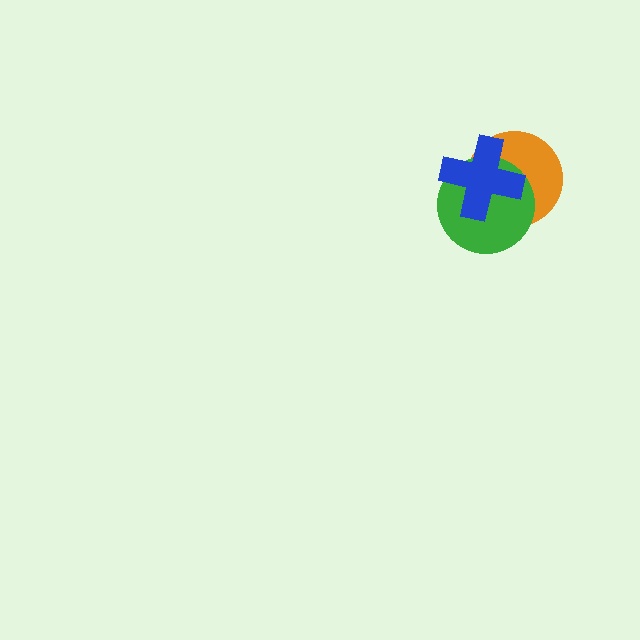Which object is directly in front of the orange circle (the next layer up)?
The green circle is directly in front of the orange circle.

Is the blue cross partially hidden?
No, no other shape covers it.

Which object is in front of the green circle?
The blue cross is in front of the green circle.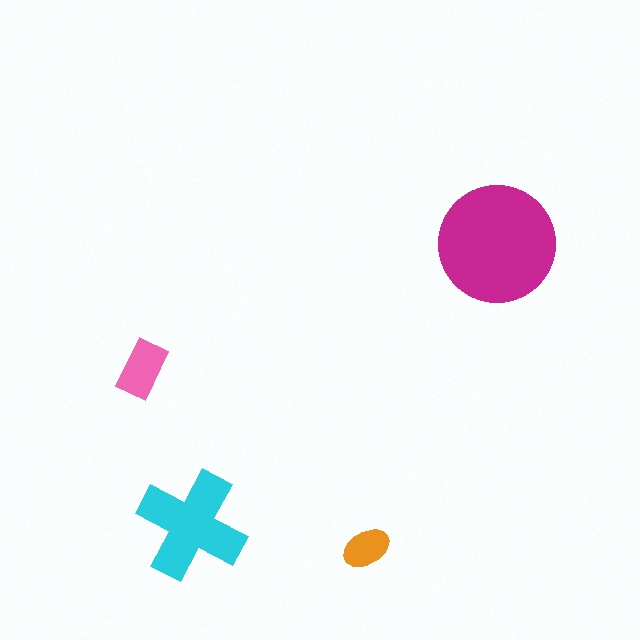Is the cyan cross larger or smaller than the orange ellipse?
Larger.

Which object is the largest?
The magenta circle.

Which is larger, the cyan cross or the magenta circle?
The magenta circle.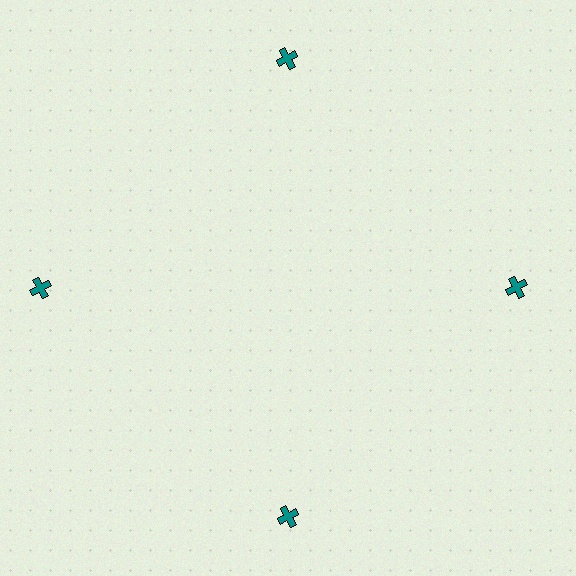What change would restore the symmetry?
The symmetry would be restored by moving it inward, back onto the ring so that all 4 crosses sit at equal angles and equal distance from the center.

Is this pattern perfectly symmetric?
No. The 4 teal crosses are arranged in a ring, but one element near the 9 o'clock position is pushed outward from the center, breaking the 4-fold rotational symmetry.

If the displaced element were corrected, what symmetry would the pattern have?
It would have 4-fold rotational symmetry — the pattern would map onto itself every 90 degrees.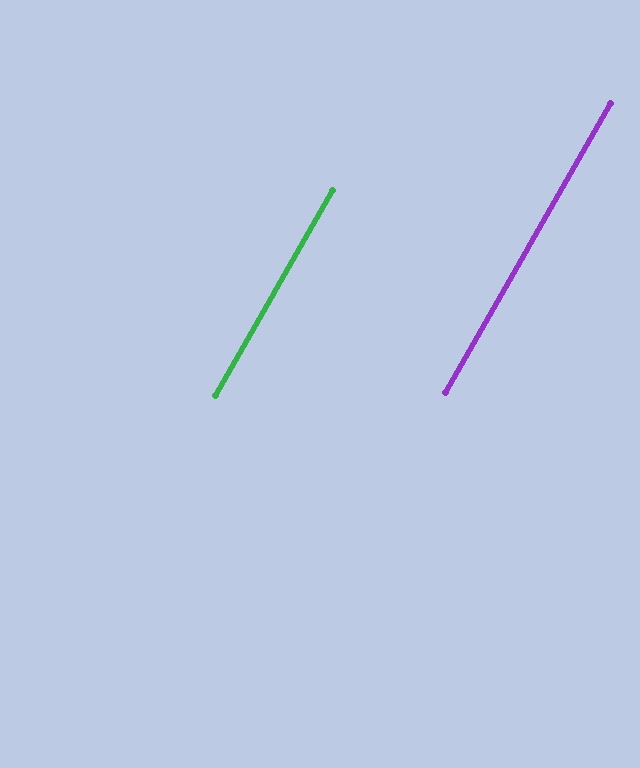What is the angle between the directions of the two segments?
Approximately 0 degrees.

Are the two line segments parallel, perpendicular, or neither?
Parallel — their directions differ by only 0.0°.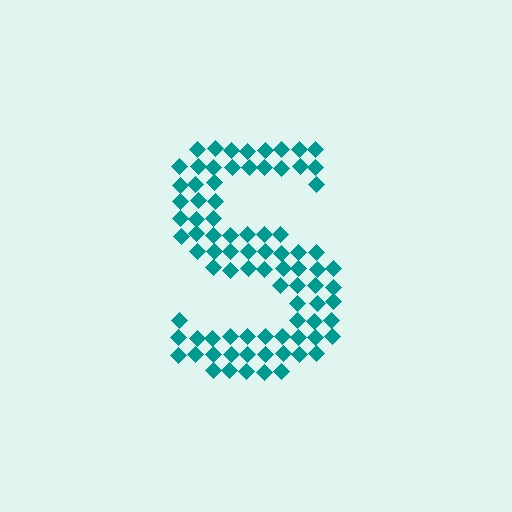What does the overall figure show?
The overall figure shows the letter S.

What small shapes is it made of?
It is made of small diamonds.